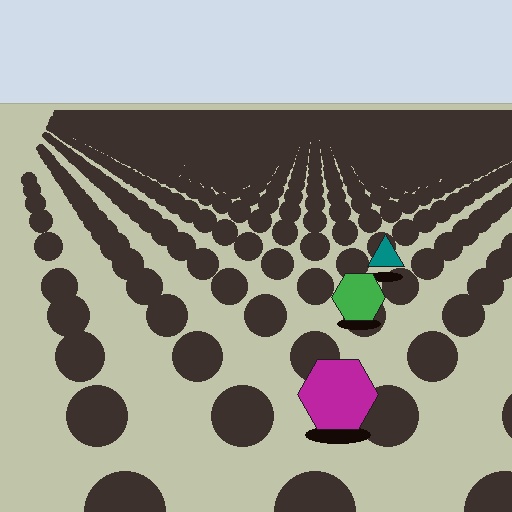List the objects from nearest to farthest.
From nearest to farthest: the magenta hexagon, the green hexagon, the teal triangle.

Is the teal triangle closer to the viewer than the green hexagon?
No. The green hexagon is closer — you can tell from the texture gradient: the ground texture is coarser near it.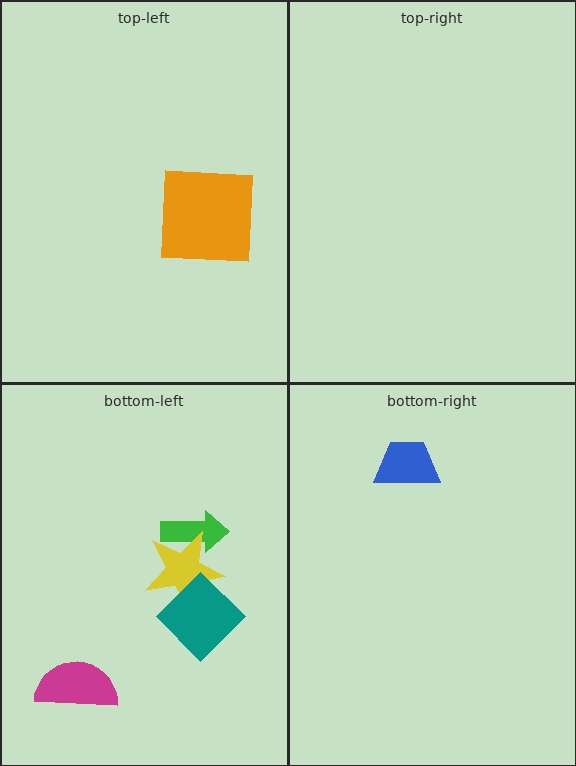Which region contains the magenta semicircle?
The bottom-left region.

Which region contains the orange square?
The top-left region.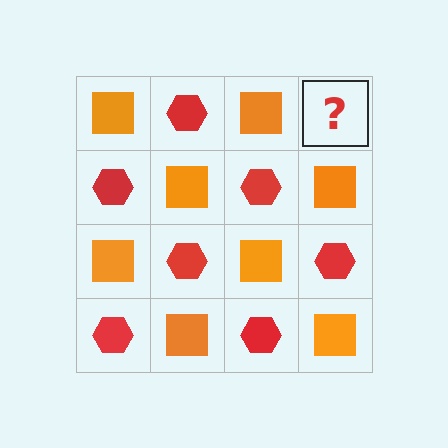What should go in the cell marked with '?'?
The missing cell should contain a red hexagon.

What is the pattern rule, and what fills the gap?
The rule is that it alternates orange square and red hexagon in a checkerboard pattern. The gap should be filled with a red hexagon.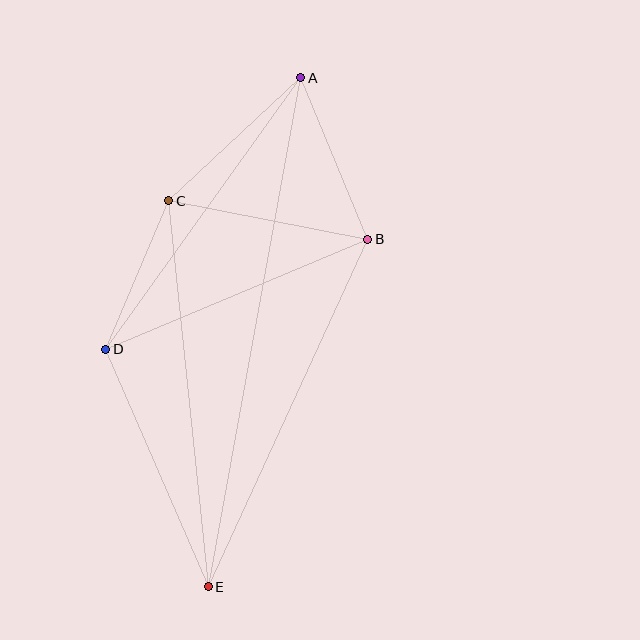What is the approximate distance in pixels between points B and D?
The distance between B and D is approximately 284 pixels.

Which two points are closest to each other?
Points C and D are closest to each other.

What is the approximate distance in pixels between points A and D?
The distance between A and D is approximately 334 pixels.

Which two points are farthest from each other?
Points A and E are farthest from each other.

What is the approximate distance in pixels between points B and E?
The distance between B and E is approximately 383 pixels.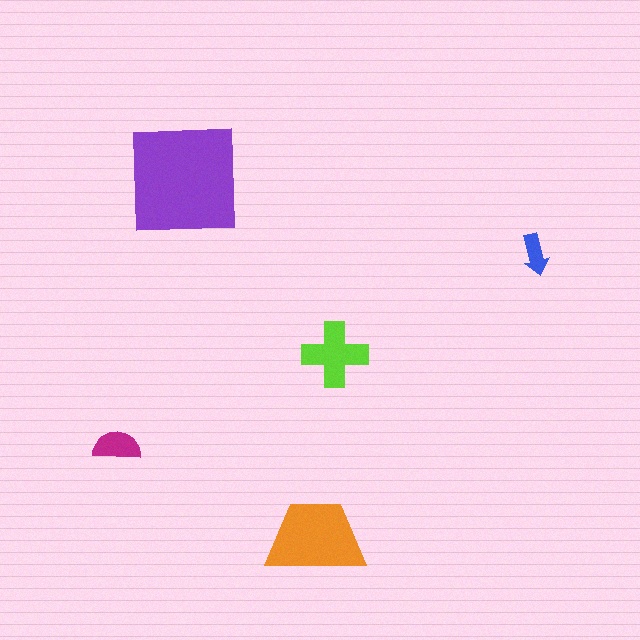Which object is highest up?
The purple square is topmost.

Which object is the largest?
The purple square.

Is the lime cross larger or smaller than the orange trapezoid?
Smaller.